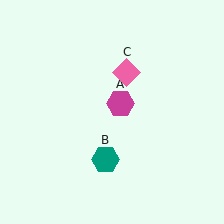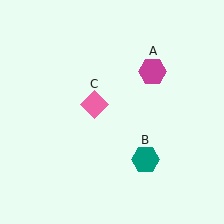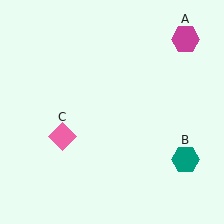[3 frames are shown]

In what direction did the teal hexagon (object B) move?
The teal hexagon (object B) moved right.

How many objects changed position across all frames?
3 objects changed position: magenta hexagon (object A), teal hexagon (object B), pink diamond (object C).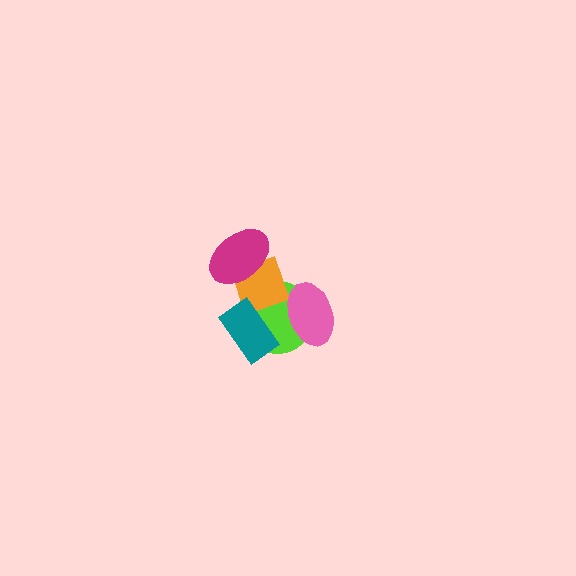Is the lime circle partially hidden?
Yes, it is partially covered by another shape.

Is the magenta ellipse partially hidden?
No, no other shape covers it.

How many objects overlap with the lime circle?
3 objects overlap with the lime circle.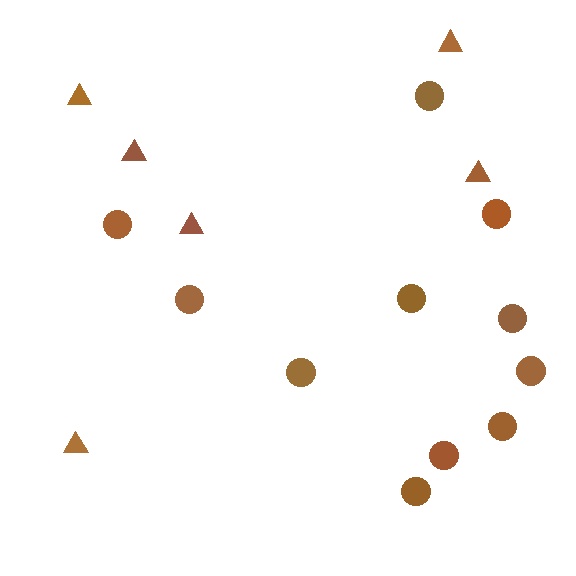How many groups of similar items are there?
There are 2 groups: one group of triangles (6) and one group of circles (11).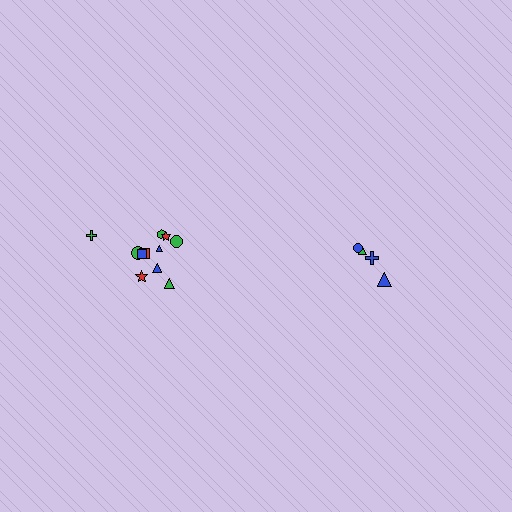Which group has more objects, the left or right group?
The left group.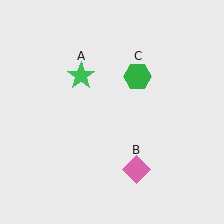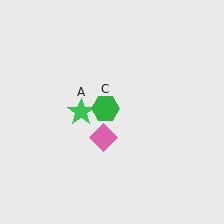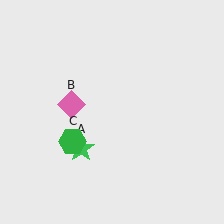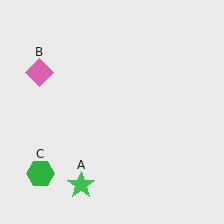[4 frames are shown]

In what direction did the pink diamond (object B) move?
The pink diamond (object B) moved up and to the left.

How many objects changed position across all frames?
3 objects changed position: green star (object A), pink diamond (object B), green hexagon (object C).